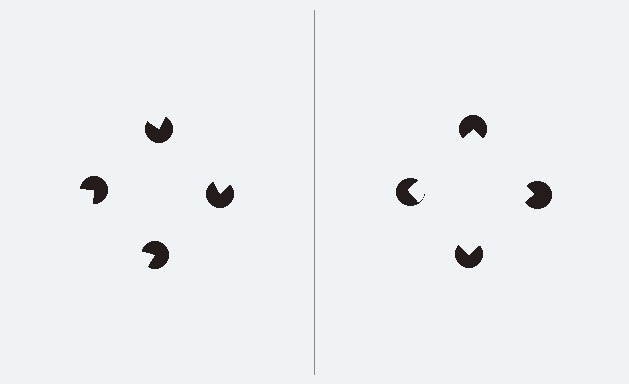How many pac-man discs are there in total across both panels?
8 — 4 on each side.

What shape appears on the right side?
An illusory square.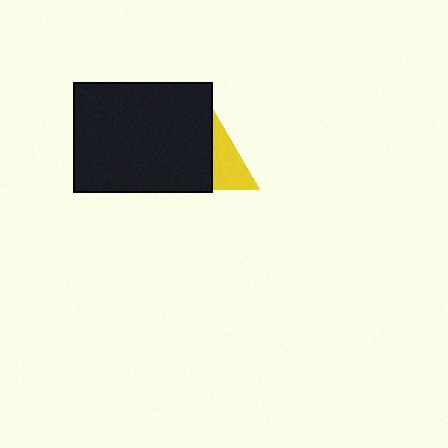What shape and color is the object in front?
The object in front is a black rectangle.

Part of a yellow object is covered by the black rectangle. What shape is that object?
It is a triangle.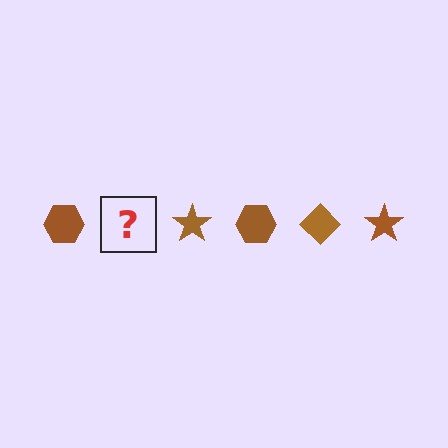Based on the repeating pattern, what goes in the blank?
The blank should be a brown diamond.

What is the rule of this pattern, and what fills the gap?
The rule is that the pattern cycles through hexagon, diamond, star shapes in brown. The gap should be filled with a brown diamond.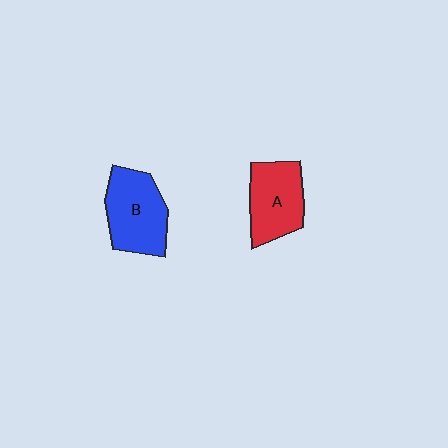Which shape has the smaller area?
Shape A (red).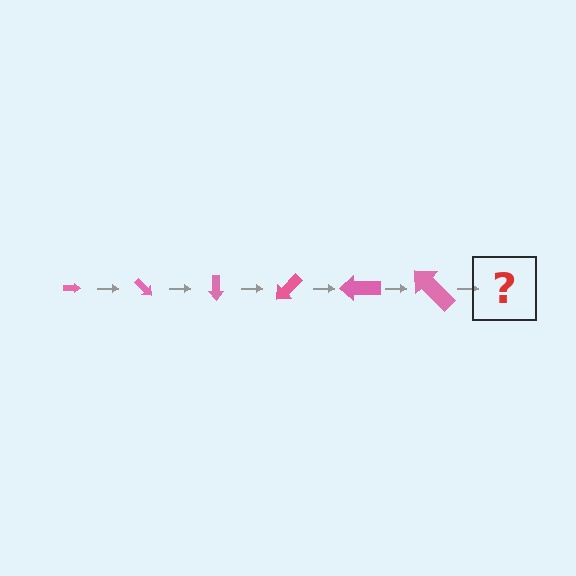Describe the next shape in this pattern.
It should be an arrow, larger than the previous one and rotated 270 degrees from the start.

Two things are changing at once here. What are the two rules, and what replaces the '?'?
The two rules are that the arrow grows larger each step and it rotates 45 degrees each step. The '?' should be an arrow, larger than the previous one and rotated 270 degrees from the start.